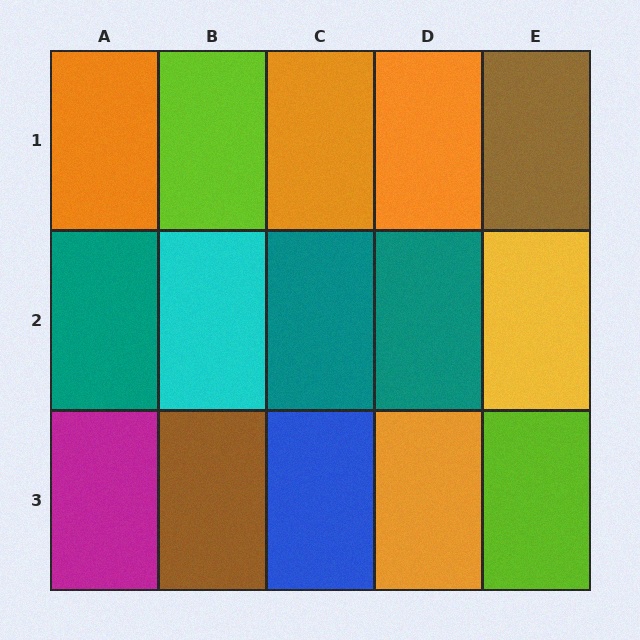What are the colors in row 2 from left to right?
Teal, cyan, teal, teal, yellow.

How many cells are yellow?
1 cell is yellow.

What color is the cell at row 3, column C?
Blue.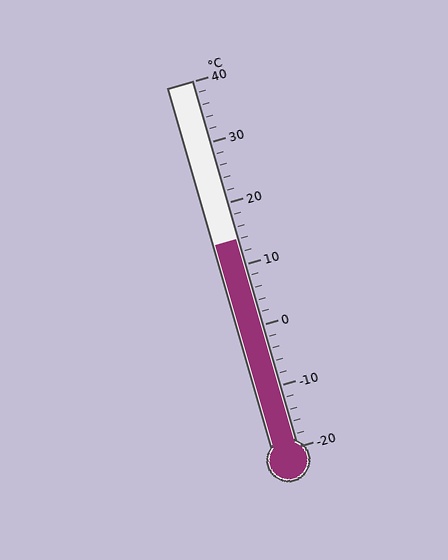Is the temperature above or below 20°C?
The temperature is below 20°C.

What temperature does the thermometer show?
The thermometer shows approximately 14°C.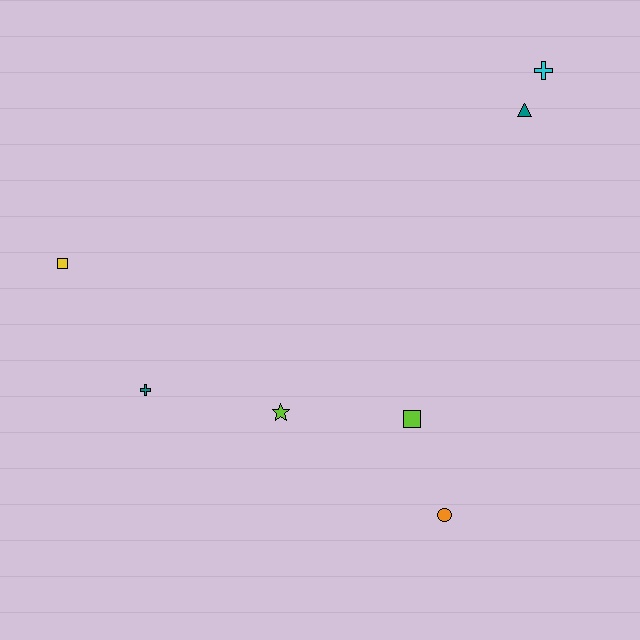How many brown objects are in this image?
There are no brown objects.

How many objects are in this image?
There are 7 objects.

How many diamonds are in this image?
There are no diamonds.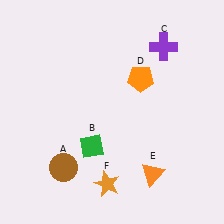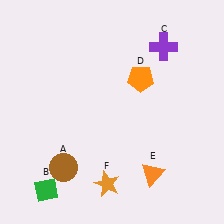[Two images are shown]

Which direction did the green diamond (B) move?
The green diamond (B) moved left.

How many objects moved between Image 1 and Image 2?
1 object moved between the two images.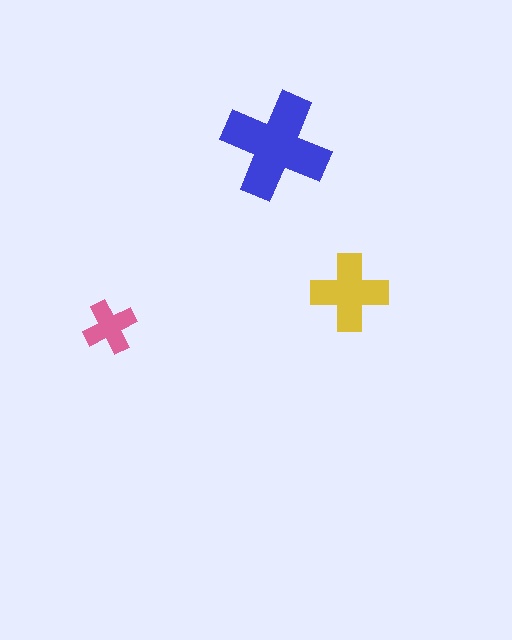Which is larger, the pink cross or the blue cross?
The blue one.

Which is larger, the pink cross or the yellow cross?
The yellow one.